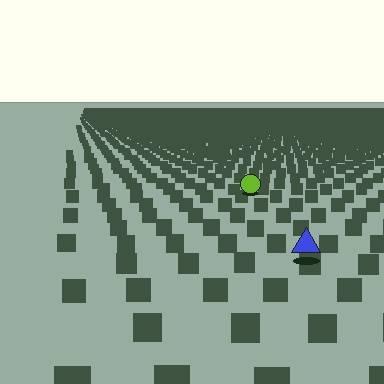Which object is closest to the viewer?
The blue triangle is closest. The texture marks near it are larger and more spread out.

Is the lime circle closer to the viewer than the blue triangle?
No. The blue triangle is closer — you can tell from the texture gradient: the ground texture is coarser near it.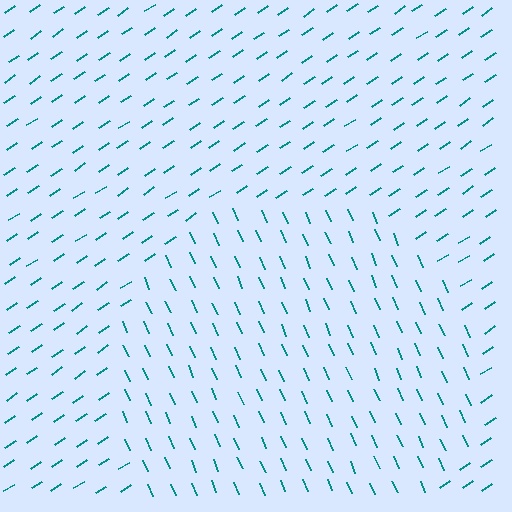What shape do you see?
I see a circle.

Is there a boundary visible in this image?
Yes, there is a texture boundary formed by a change in line orientation.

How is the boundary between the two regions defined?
The boundary is defined purely by a change in line orientation (approximately 79 degrees difference). All lines are the same color and thickness.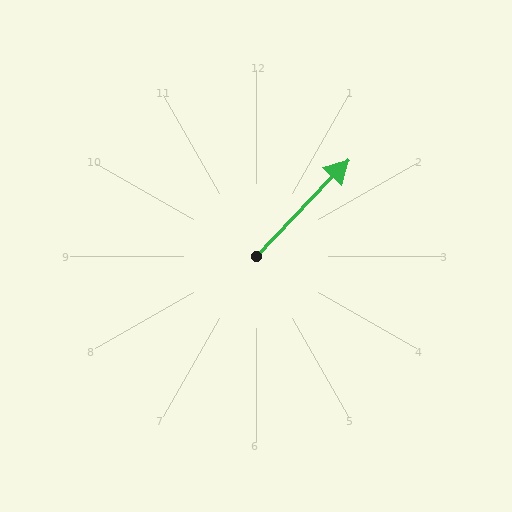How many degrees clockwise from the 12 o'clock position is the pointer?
Approximately 44 degrees.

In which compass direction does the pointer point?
Northeast.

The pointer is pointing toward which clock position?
Roughly 1 o'clock.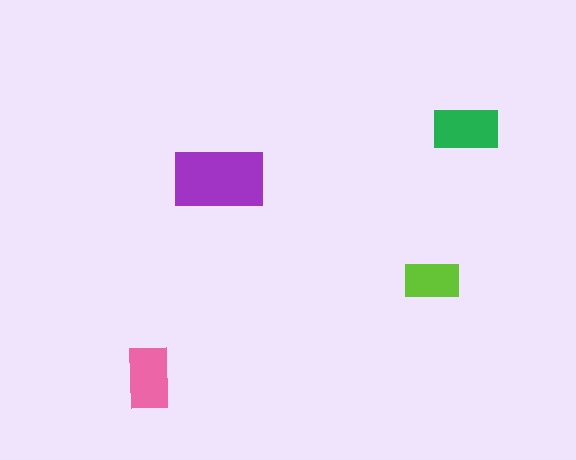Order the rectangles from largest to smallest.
the purple one, the green one, the pink one, the lime one.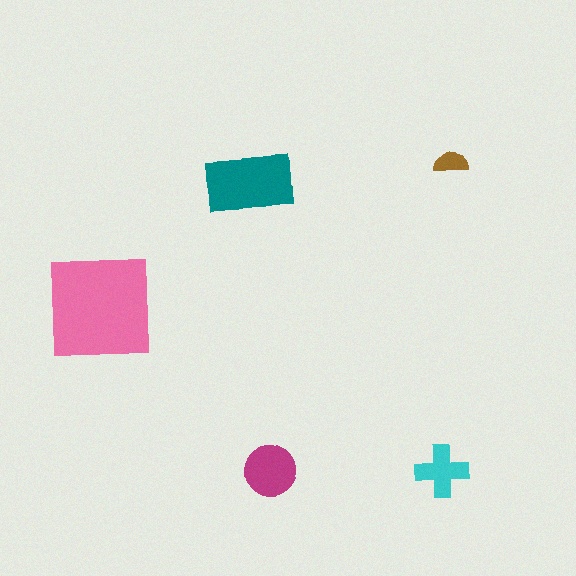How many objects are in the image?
There are 5 objects in the image.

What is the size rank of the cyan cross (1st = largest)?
4th.